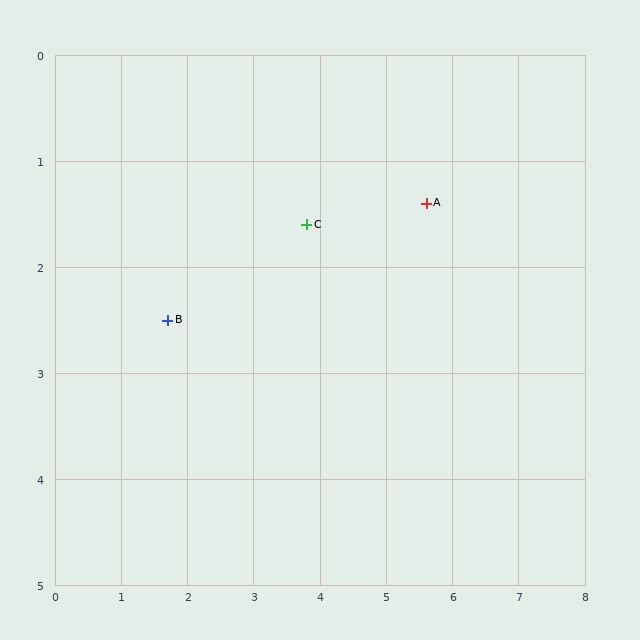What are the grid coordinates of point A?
Point A is at approximately (5.6, 1.4).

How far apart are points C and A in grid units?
Points C and A are about 1.8 grid units apart.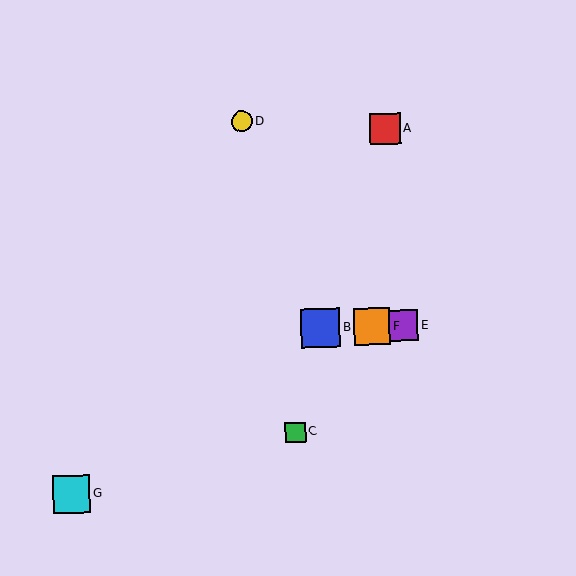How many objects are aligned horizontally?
3 objects (B, E, F) are aligned horizontally.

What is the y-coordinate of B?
Object B is at y≈328.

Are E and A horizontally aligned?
No, E is at y≈325 and A is at y≈129.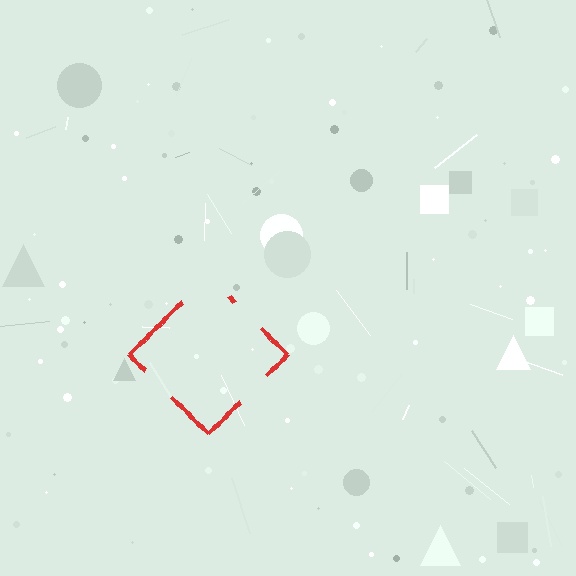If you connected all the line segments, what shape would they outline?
They would outline a diamond.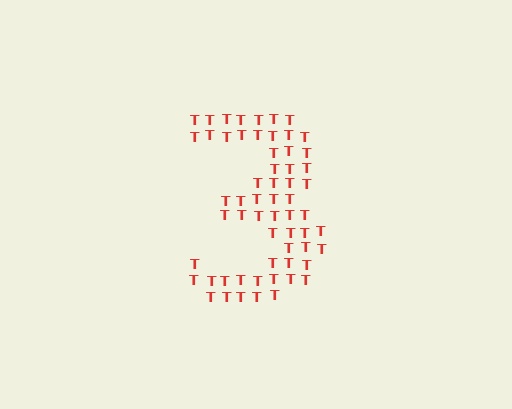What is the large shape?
The large shape is the digit 3.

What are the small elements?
The small elements are letter T's.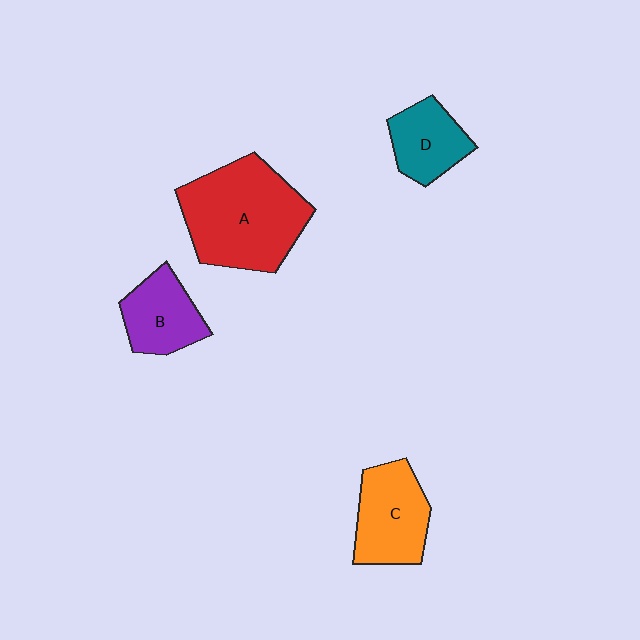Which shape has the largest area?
Shape A (red).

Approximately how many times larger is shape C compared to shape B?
Approximately 1.2 times.